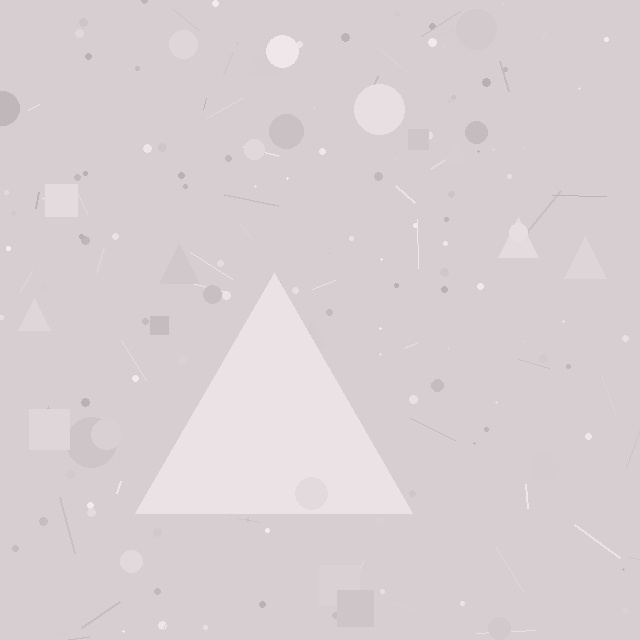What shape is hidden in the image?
A triangle is hidden in the image.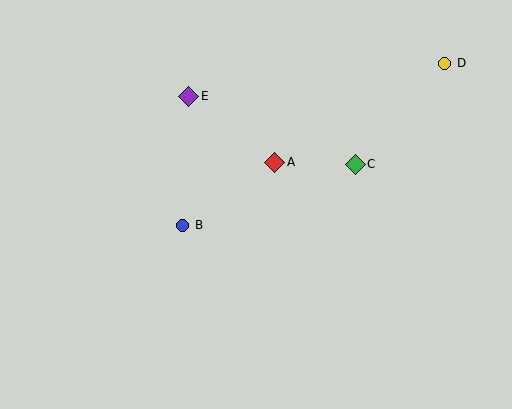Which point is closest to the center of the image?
Point A at (275, 162) is closest to the center.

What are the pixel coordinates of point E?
Point E is at (189, 96).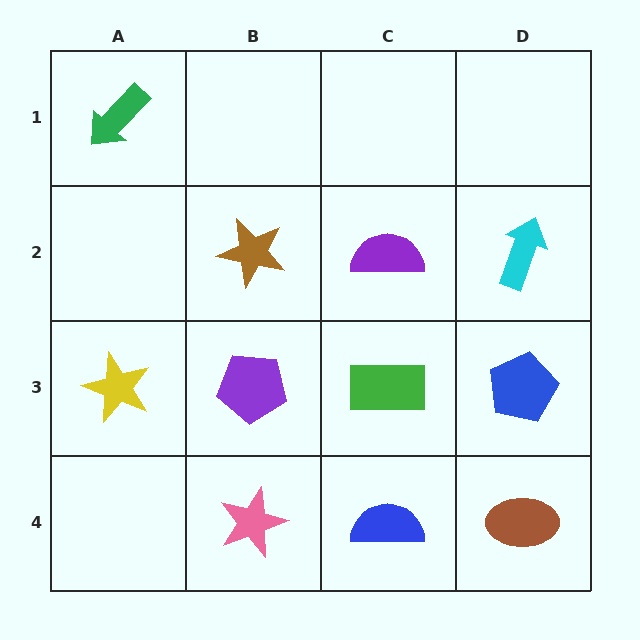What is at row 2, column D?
A cyan arrow.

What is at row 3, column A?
A yellow star.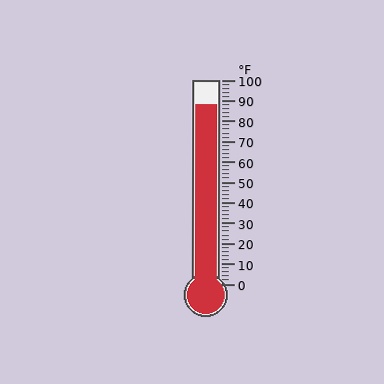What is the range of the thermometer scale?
The thermometer scale ranges from 0°F to 100°F.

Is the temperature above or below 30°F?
The temperature is above 30°F.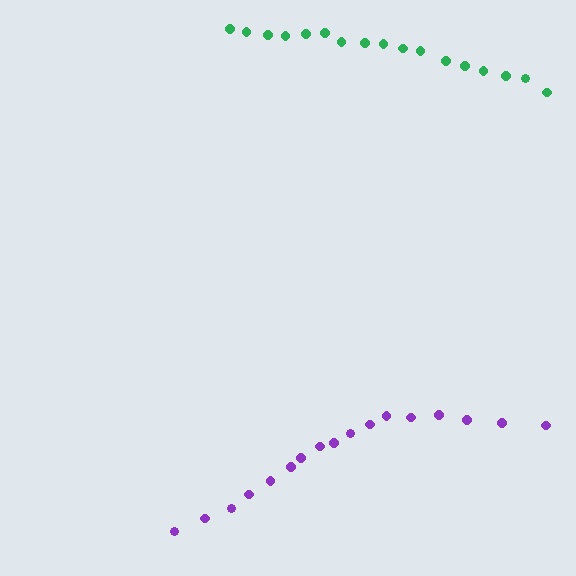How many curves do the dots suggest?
There are 2 distinct paths.